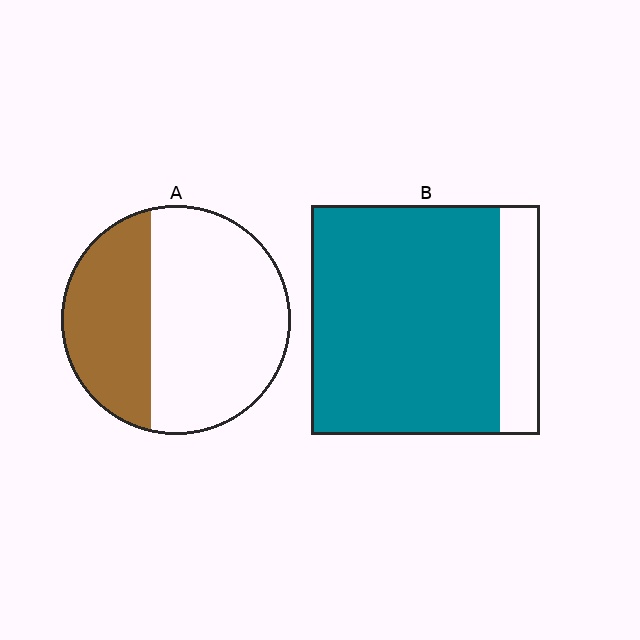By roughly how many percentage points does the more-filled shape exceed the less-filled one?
By roughly 45 percentage points (B over A).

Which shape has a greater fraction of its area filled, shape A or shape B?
Shape B.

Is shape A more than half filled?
No.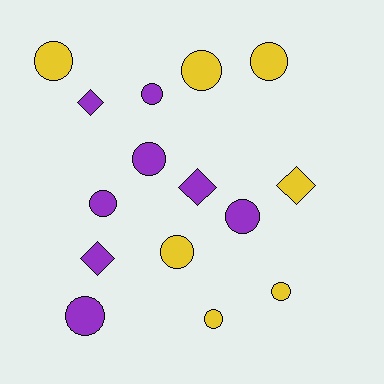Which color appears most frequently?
Purple, with 8 objects.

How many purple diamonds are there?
There are 3 purple diamonds.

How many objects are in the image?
There are 15 objects.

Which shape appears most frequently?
Circle, with 11 objects.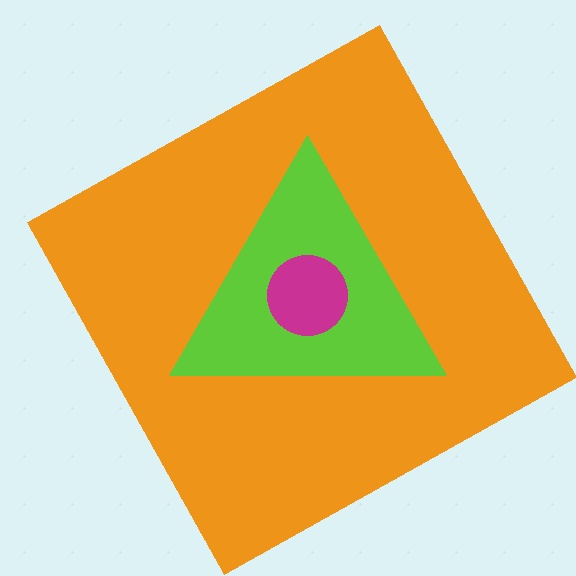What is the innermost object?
The magenta circle.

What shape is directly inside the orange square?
The lime triangle.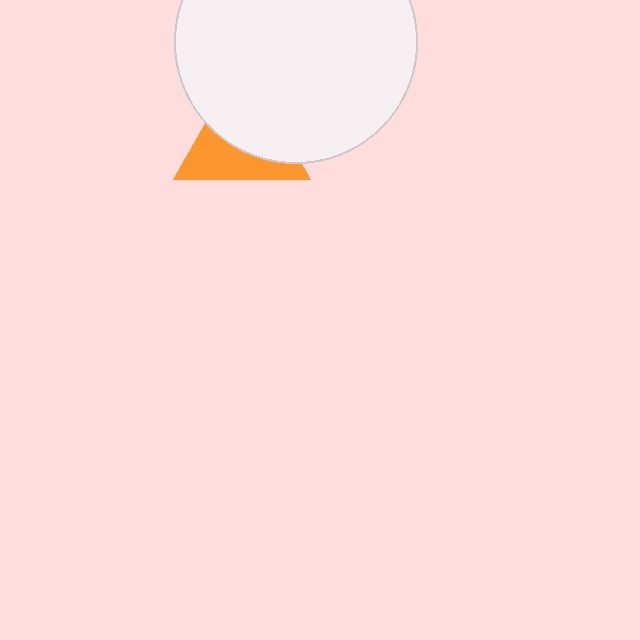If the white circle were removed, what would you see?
You would see the complete orange triangle.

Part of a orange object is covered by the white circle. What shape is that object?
It is a triangle.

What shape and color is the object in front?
The object in front is a white circle.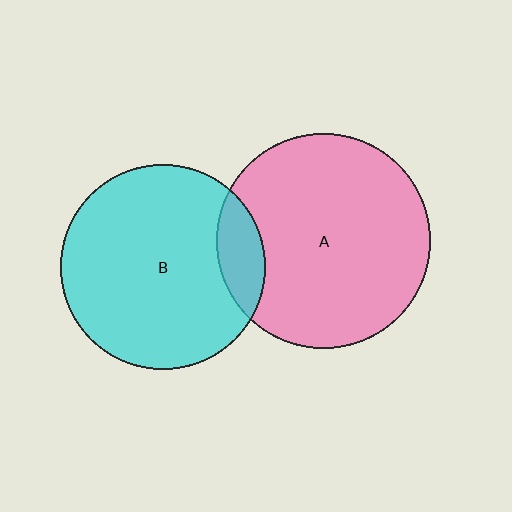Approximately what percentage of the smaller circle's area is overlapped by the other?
Approximately 15%.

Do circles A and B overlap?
Yes.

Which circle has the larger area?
Circle A (pink).